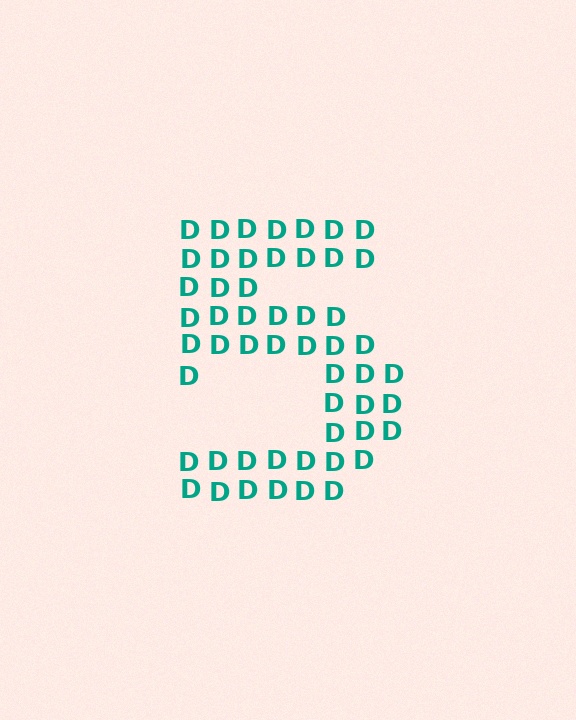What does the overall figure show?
The overall figure shows the digit 5.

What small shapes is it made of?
It is made of small letter D's.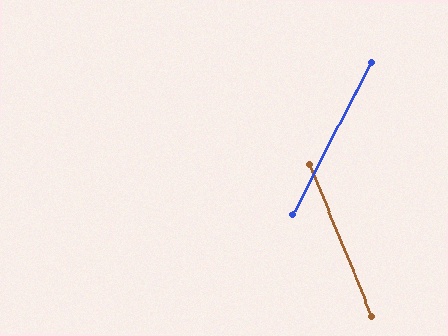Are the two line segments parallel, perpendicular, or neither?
Neither parallel nor perpendicular — they differ by about 50°.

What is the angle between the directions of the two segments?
Approximately 50 degrees.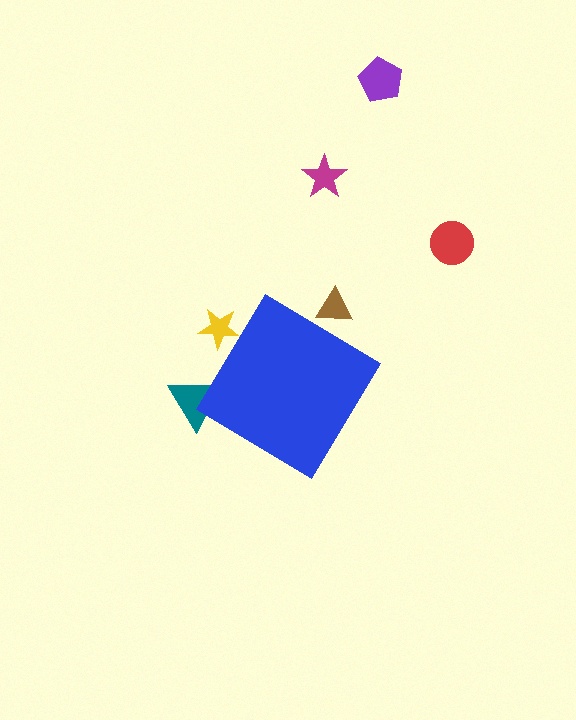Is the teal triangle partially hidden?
Yes, the teal triangle is partially hidden behind the blue diamond.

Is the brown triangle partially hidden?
Yes, the brown triangle is partially hidden behind the blue diamond.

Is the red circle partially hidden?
No, the red circle is fully visible.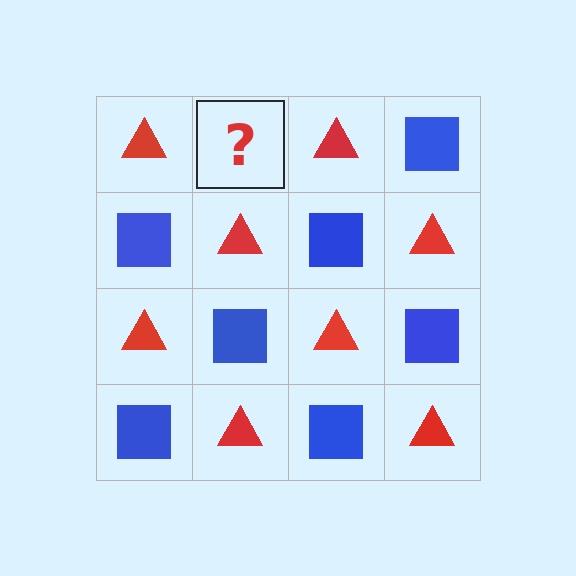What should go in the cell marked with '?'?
The missing cell should contain a blue square.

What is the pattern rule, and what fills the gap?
The rule is that it alternates red triangle and blue square in a checkerboard pattern. The gap should be filled with a blue square.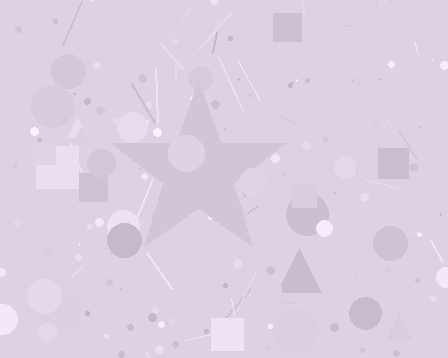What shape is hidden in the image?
A star is hidden in the image.